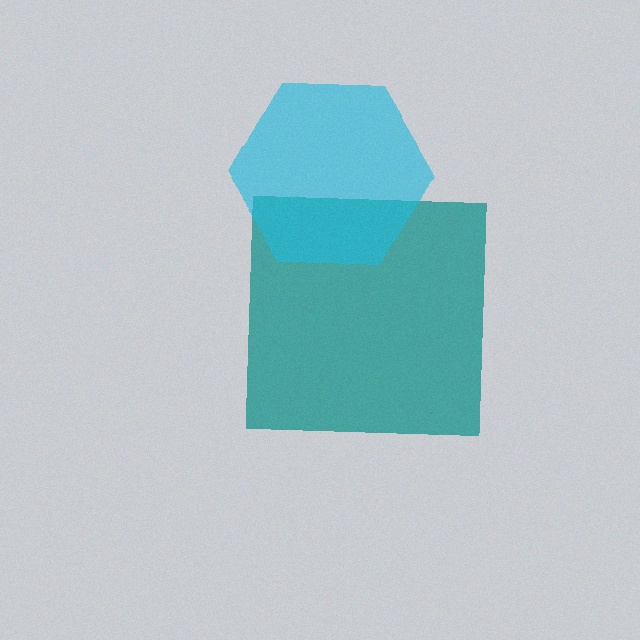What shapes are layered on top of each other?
The layered shapes are: a teal square, a cyan hexagon.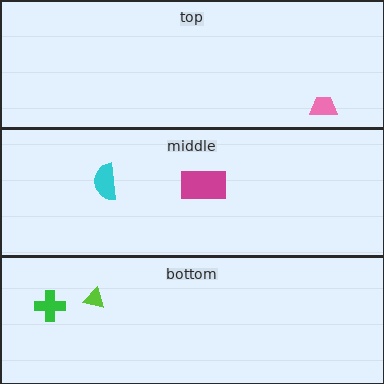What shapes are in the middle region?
The cyan semicircle, the magenta rectangle.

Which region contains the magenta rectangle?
The middle region.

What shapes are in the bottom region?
The lime triangle, the green cross.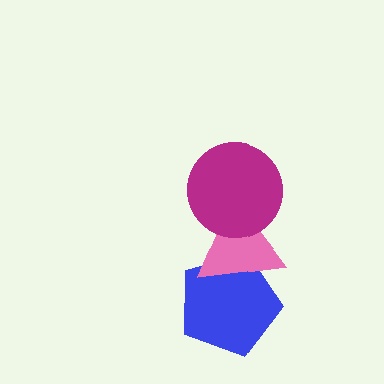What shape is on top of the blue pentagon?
The pink triangle is on top of the blue pentagon.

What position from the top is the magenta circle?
The magenta circle is 1st from the top.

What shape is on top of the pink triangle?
The magenta circle is on top of the pink triangle.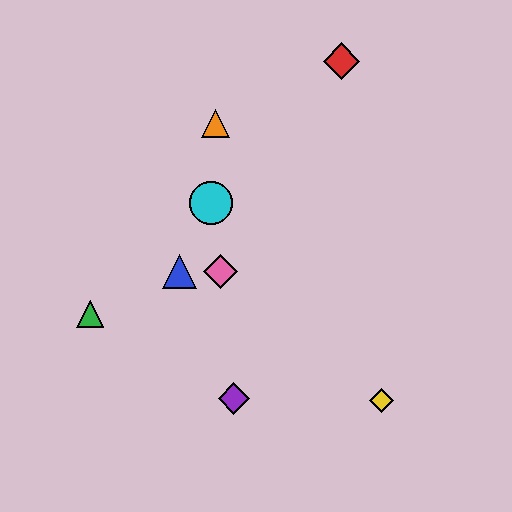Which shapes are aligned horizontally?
The blue triangle, the pink diamond are aligned horizontally.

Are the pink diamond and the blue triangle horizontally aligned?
Yes, both are at y≈271.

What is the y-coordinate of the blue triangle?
The blue triangle is at y≈271.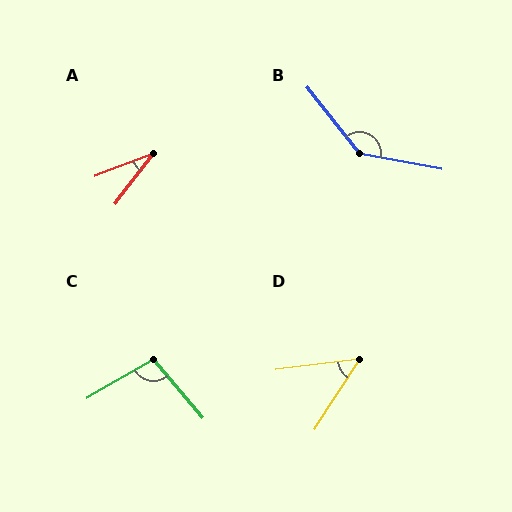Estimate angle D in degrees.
Approximately 50 degrees.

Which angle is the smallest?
A, at approximately 32 degrees.